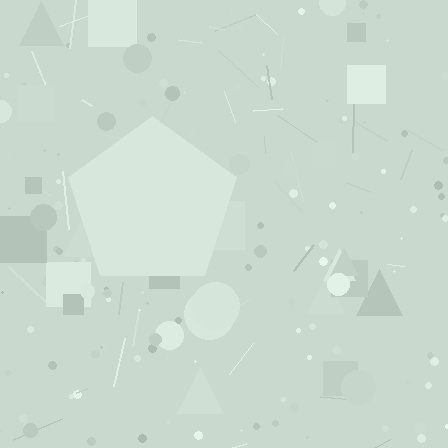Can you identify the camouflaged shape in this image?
The camouflaged shape is a pentagon.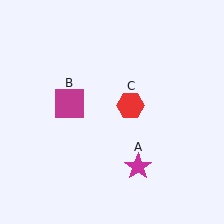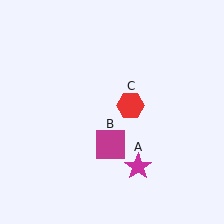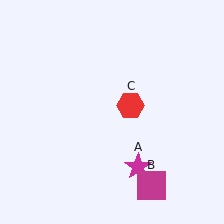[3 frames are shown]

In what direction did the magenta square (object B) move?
The magenta square (object B) moved down and to the right.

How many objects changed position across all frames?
1 object changed position: magenta square (object B).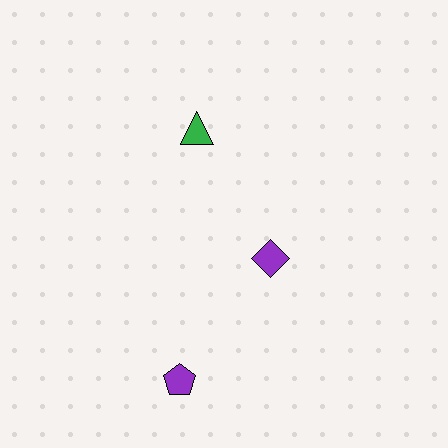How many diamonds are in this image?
There is 1 diamond.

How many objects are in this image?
There are 3 objects.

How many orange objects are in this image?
There are no orange objects.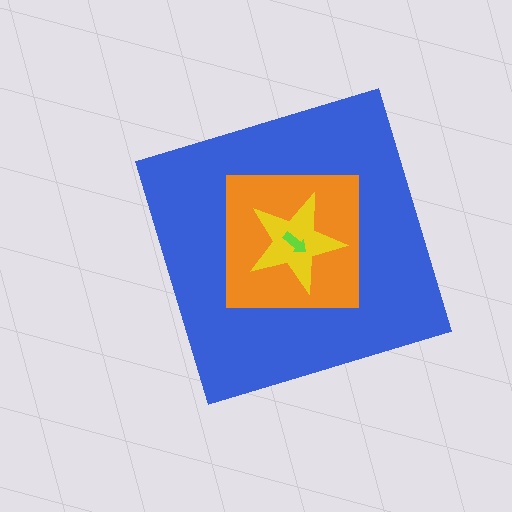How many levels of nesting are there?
4.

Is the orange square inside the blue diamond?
Yes.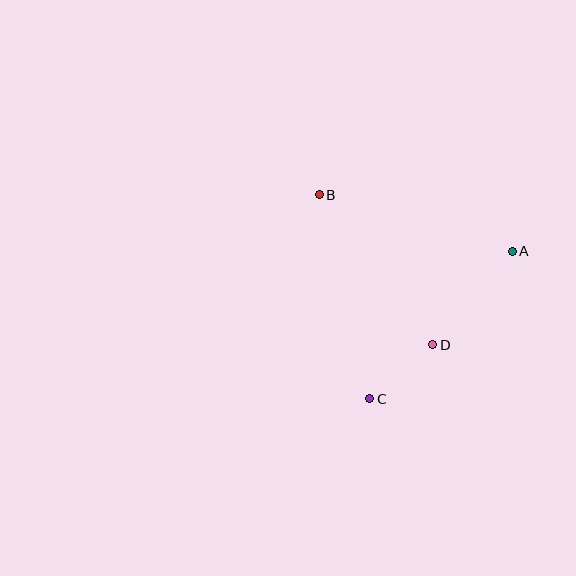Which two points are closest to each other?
Points C and D are closest to each other.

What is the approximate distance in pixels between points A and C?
The distance between A and C is approximately 205 pixels.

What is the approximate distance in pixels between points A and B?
The distance between A and B is approximately 201 pixels.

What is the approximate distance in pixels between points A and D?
The distance between A and D is approximately 123 pixels.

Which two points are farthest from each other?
Points B and C are farthest from each other.